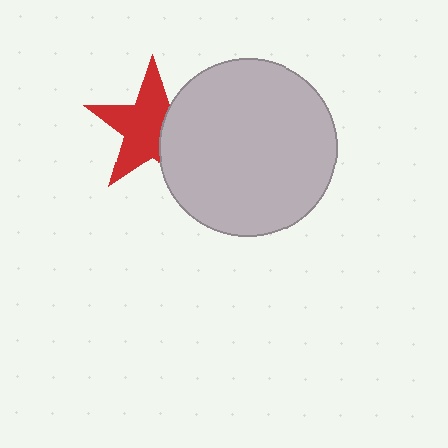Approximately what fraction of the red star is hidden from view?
Roughly 35% of the red star is hidden behind the light gray circle.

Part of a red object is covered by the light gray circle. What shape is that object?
It is a star.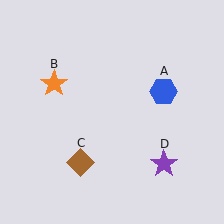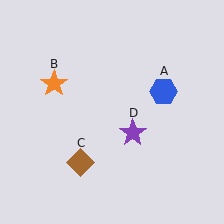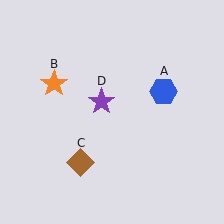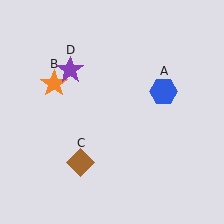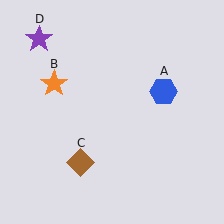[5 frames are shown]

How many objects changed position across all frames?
1 object changed position: purple star (object D).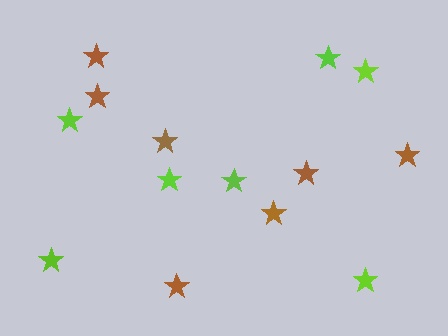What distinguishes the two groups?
There are 2 groups: one group of brown stars (7) and one group of lime stars (7).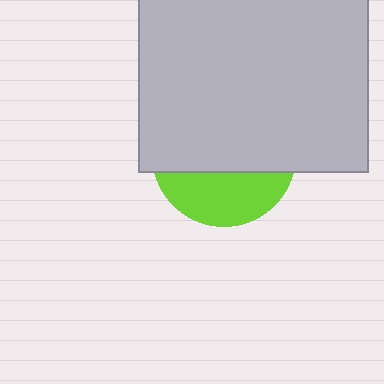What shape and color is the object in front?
The object in front is a light gray square.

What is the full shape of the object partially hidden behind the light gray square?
The partially hidden object is a lime circle.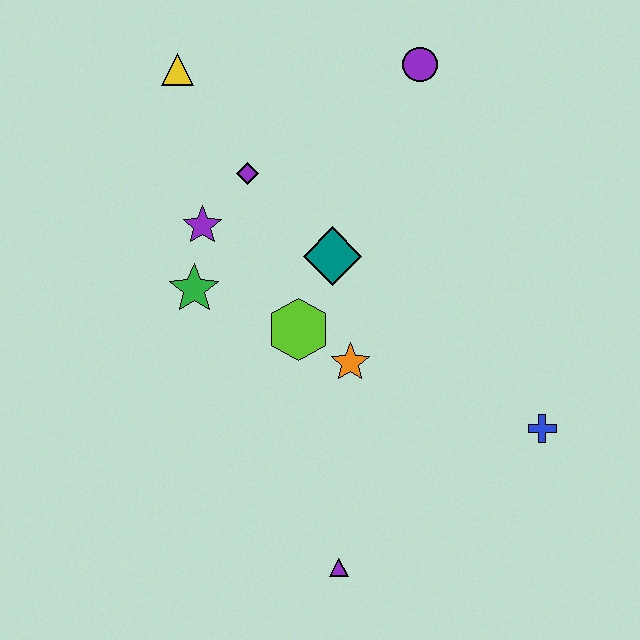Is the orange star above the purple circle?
No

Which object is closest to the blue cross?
The orange star is closest to the blue cross.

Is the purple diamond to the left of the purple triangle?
Yes